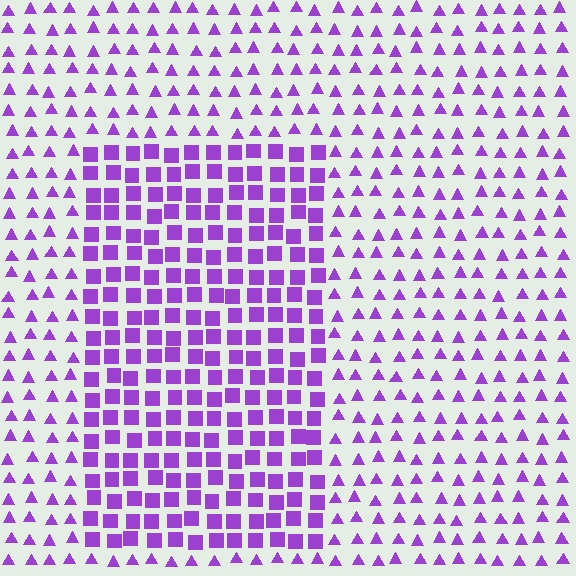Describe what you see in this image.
The image is filled with small purple elements arranged in a uniform grid. A rectangle-shaped region contains squares, while the surrounding area contains triangles. The boundary is defined purely by the change in element shape.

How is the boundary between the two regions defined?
The boundary is defined by a change in element shape: squares inside vs. triangles outside. All elements share the same color and spacing.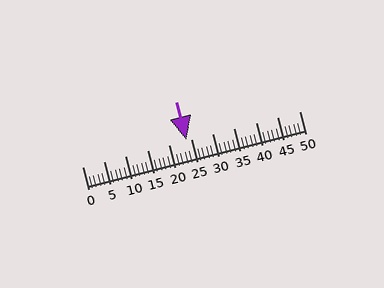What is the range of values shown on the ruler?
The ruler shows values from 0 to 50.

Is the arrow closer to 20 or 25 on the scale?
The arrow is closer to 25.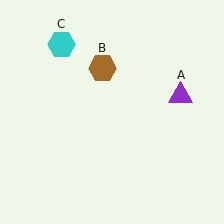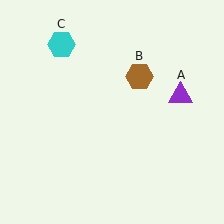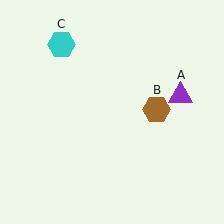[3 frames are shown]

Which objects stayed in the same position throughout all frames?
Purple triangle (object A) and cyan hexagon (object C) remained stationary.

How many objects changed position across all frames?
1 object changed position: brown hexagon (object B).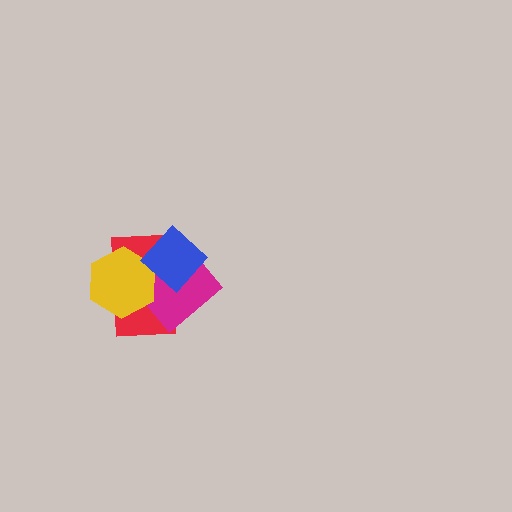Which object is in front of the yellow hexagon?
The blue diamond is in front of the yellow hexagon.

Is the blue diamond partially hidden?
No, no other shape covers it.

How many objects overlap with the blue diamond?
3 objects overlap with the blue diamond.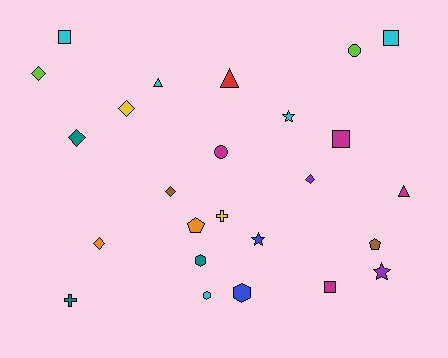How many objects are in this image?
There are 25 objects.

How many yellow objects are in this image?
There are 2 yellow objects.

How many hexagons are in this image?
There are 3 hexagons.